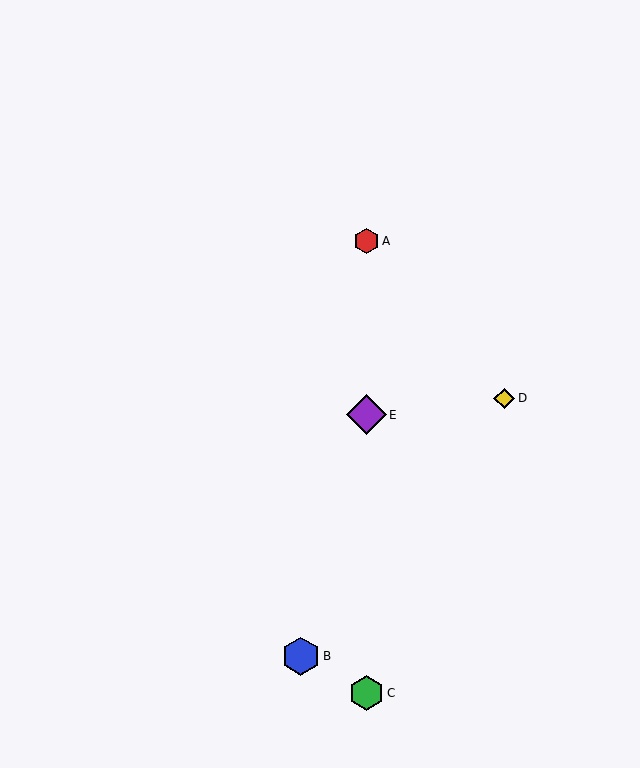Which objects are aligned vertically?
Objects A, C, E are aligned vertically.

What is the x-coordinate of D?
Object D is at x≈504.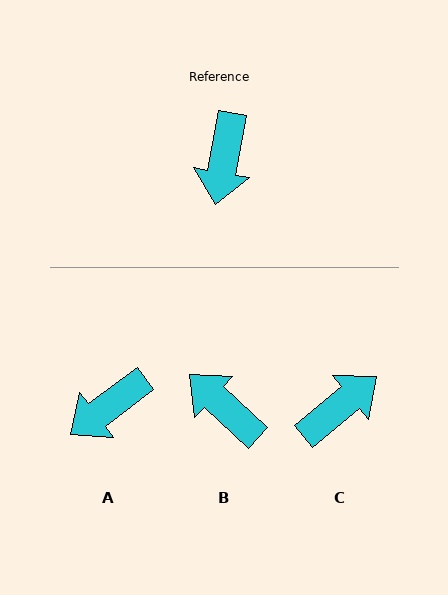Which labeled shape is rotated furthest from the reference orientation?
C, about 140 degrees away.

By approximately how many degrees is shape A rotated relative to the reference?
Approximately 43 degrees clockwise.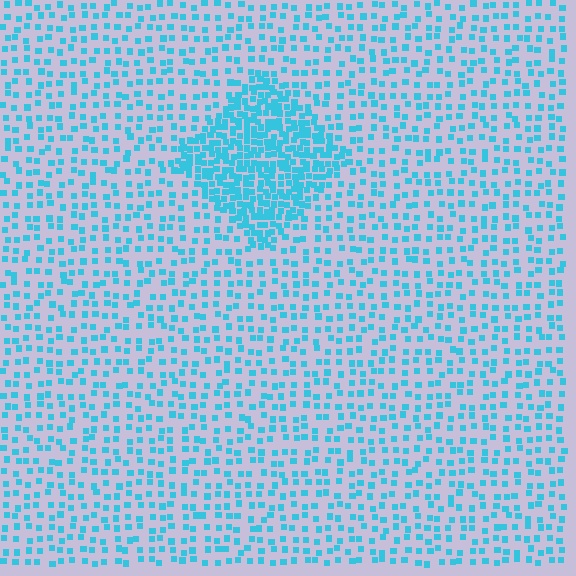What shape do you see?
I see a diamond.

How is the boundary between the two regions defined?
The boundary is defined by a change in element density (approximately 2.6x ratio). All elements are the same color, size, and shape.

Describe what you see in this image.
The image contains small cyan elements arranged at two different densities. A diamond-shaped region is visible where the elements are more densely packed than the surrounding area.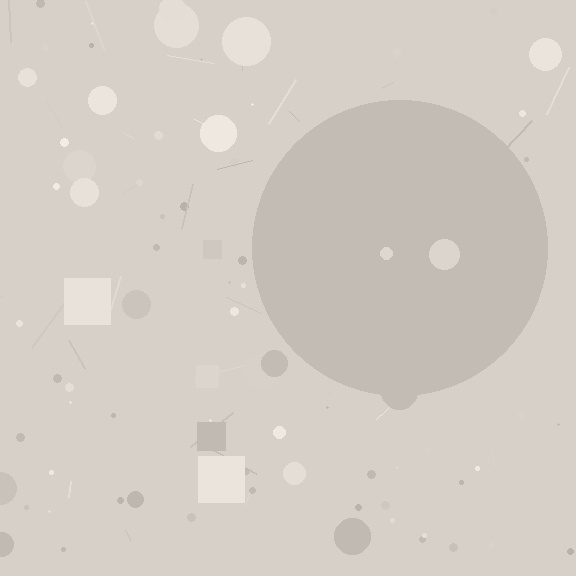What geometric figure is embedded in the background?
A circle is embedded in the background.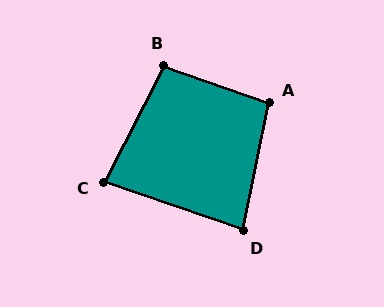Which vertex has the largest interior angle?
A, at approximately 98 degrees.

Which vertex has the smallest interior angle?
C, at approximately 82 degrees.